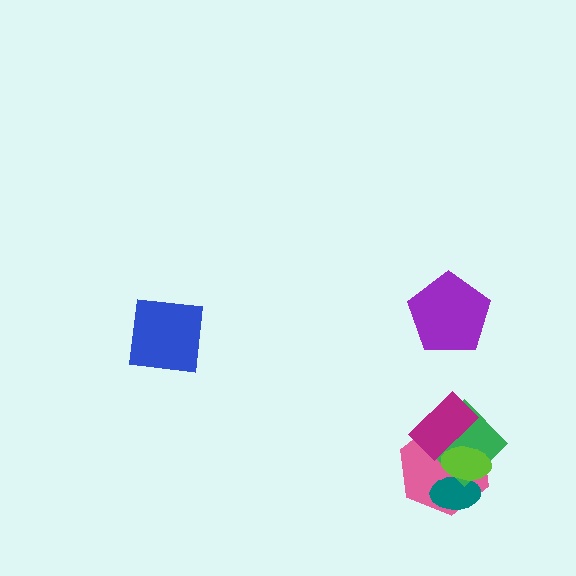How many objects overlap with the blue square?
0 objects overlap with the blue square.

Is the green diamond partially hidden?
Yes, it is partially covered by another shape.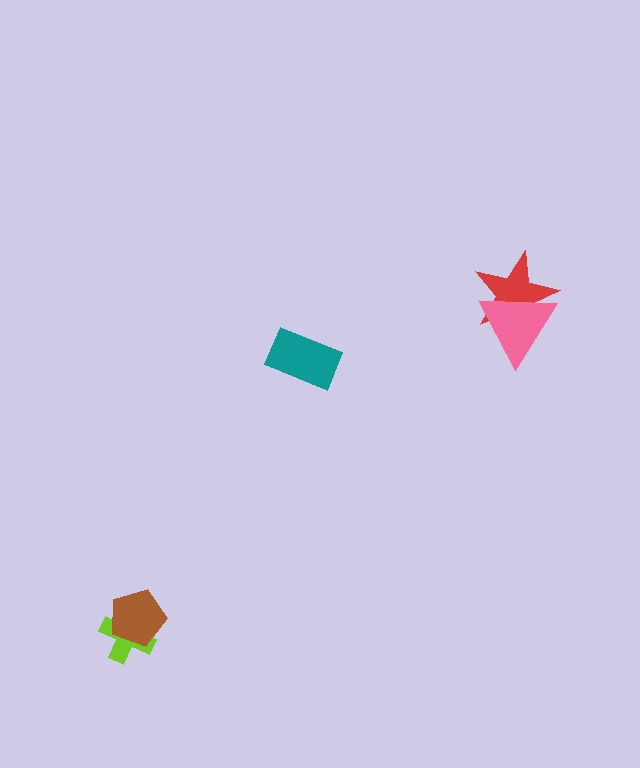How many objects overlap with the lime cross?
1 object overlaps with the lime cross.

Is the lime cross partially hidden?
Yes, it is partially covered by another shape.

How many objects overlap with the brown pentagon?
1 object overlaps with the brown pentagon.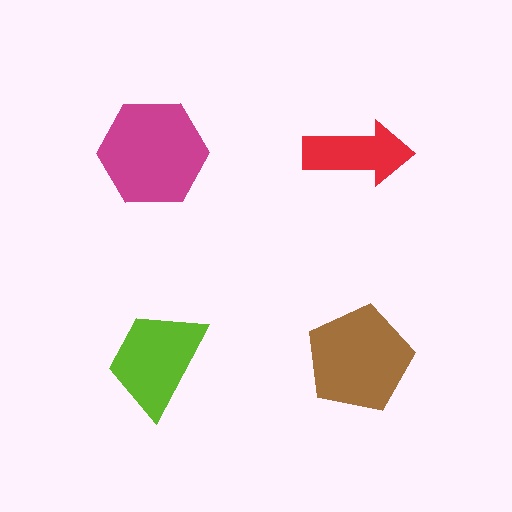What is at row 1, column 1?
A magenta hexagon.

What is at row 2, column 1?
A lime trapezoid.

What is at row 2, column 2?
A brown pentagon.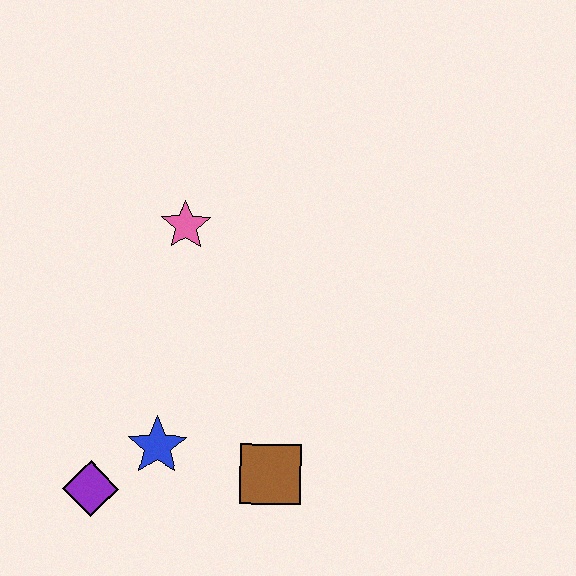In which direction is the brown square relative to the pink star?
The brown square is below the pink star.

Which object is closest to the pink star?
The blue star is closest to the pink star.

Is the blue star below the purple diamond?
No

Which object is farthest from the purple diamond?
The pink star is farthest from the purple diamond.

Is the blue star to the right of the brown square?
No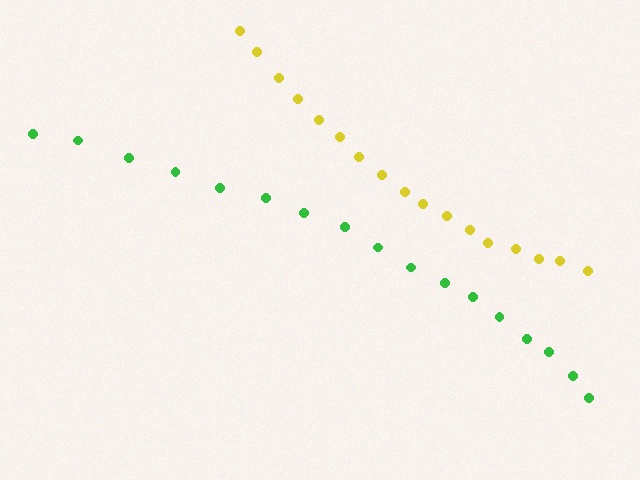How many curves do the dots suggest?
There are 2 distinct paths.